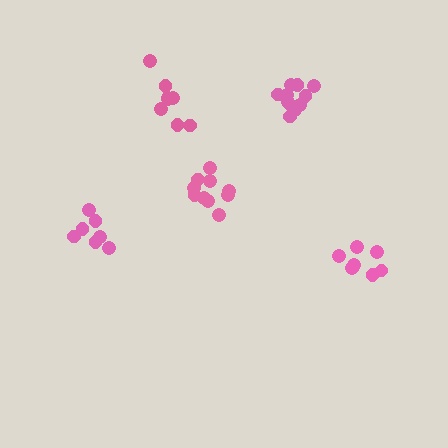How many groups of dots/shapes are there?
There are 5 groups.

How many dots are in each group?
Group 1: 8 dots, Group 2: 11 dots, Group 3: 11 dots, Group 4: 7 dots, Group 5: 8 dots (45 total).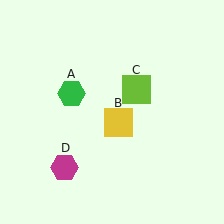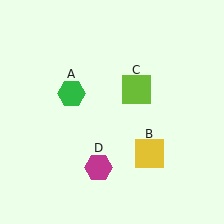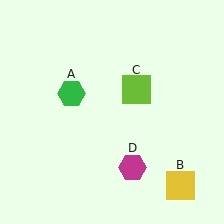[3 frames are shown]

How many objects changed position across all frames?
2 objects changed position: yellow square (object B), magenta hexagon (object D).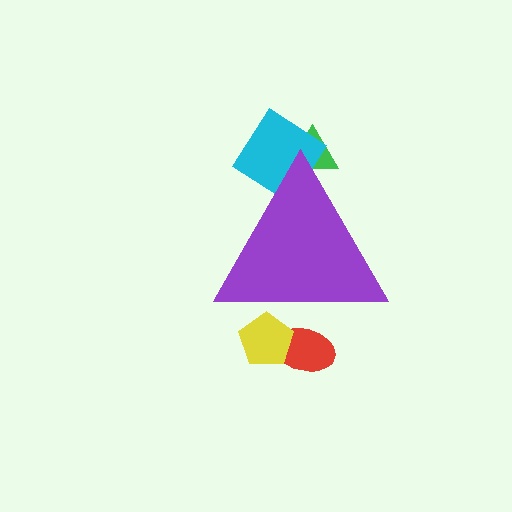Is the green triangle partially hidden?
Yes, the green triangle is partially hidden behind the purple triangle.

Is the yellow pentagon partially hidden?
Yes, the yellow pentagon is partially hidden behind the purple triangle.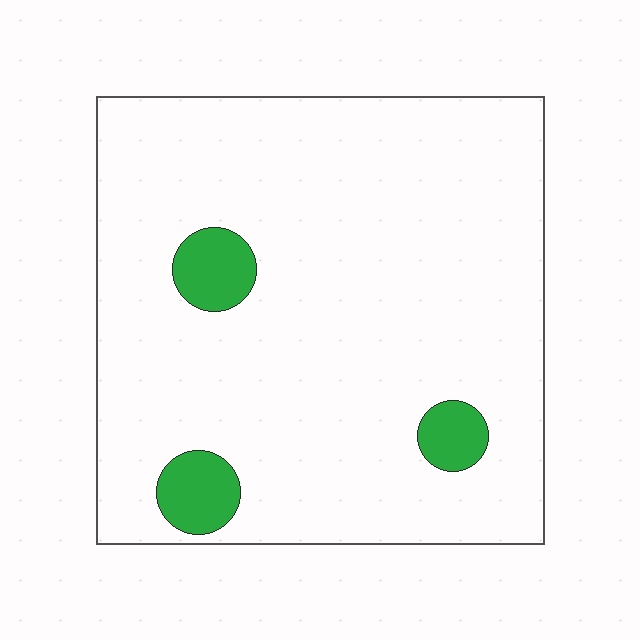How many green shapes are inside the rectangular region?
3.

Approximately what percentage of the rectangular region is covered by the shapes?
Approximately 10%.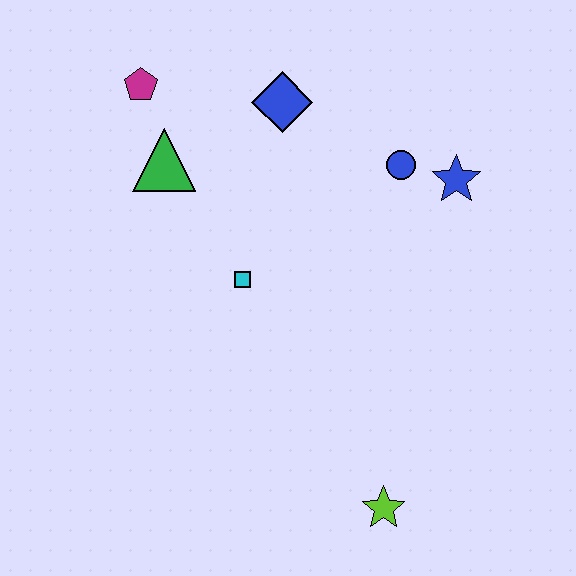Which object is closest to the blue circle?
The blue star is closest to the blue circle.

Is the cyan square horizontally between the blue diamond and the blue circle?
No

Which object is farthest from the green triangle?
The lime star is farthest from the green triangle.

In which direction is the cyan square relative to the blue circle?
The cyan square is to the left of the blue circle.